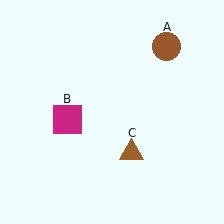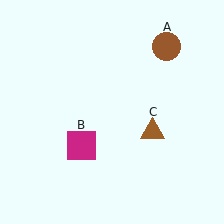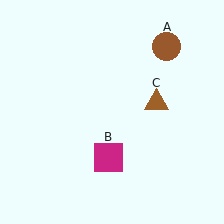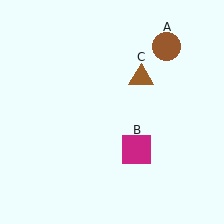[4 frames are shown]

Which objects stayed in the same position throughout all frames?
Brown circle (object A) remained stationary.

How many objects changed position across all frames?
2 objects changed position: magenta square (object B), brown triangle (object C).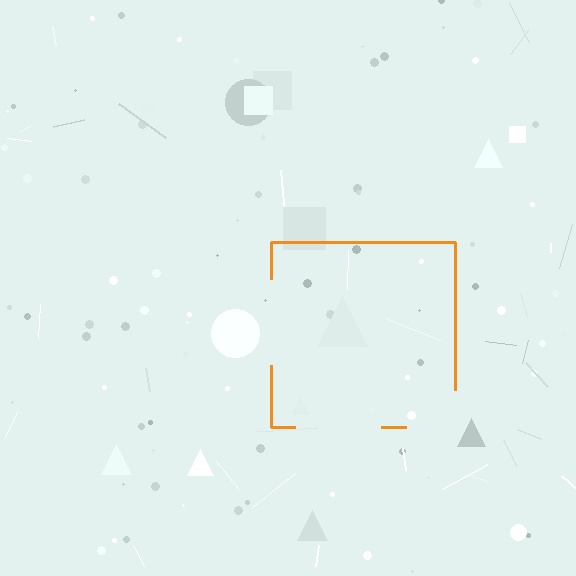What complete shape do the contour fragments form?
The contour fragments form a square.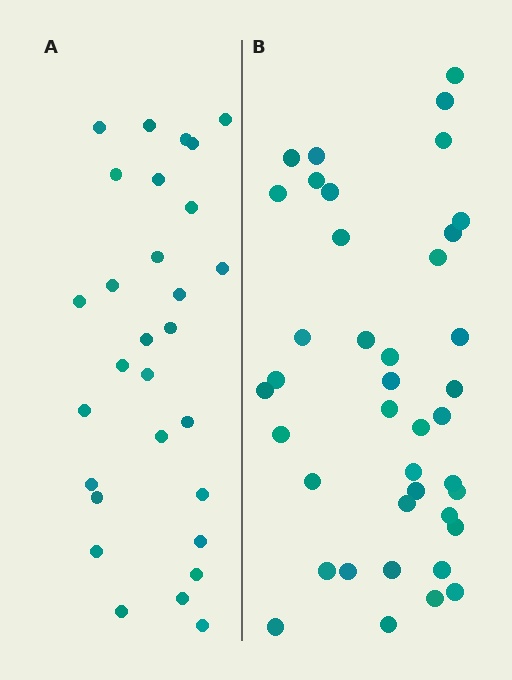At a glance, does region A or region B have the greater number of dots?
Region B (the right region) has more dots.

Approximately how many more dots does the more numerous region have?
Region B has roughly 12 or so more dots than region A.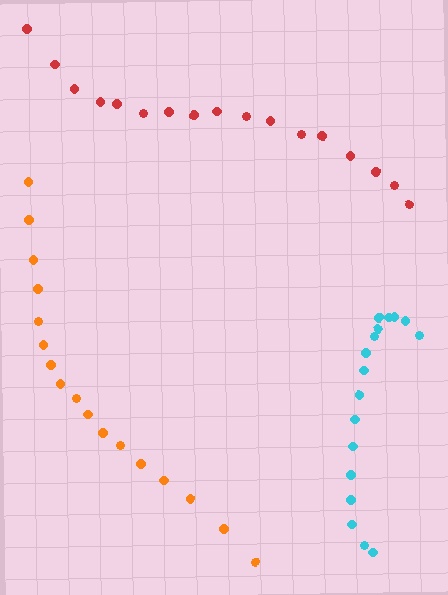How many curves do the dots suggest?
There are 3 distinct paths.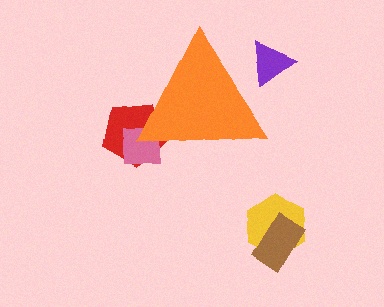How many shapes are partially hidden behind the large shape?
3 shapes are partially hidden.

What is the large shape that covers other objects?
An orange triangle.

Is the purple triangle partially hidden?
Yes, the purple triangle is partially hidden behind the orange triangle.